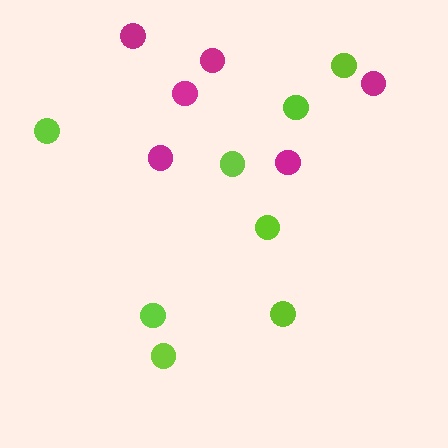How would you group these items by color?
There are 2 groups: one group of lime circles (8) and one group of magenta circles (6).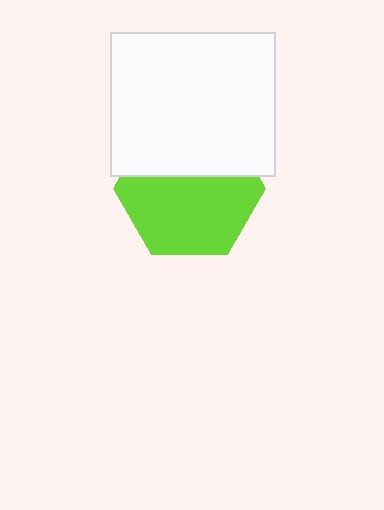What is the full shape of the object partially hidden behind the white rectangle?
The partially hidden object is a lime hexagon.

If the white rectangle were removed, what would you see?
You would see the complete lime hexagon.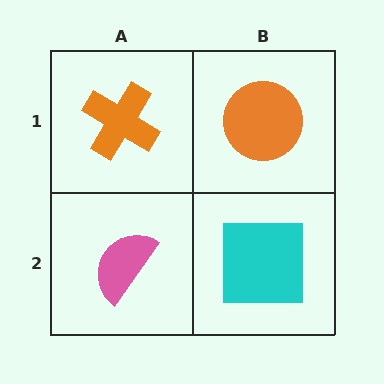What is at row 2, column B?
A cyan square.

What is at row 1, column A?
An orange cross.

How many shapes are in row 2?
2 shapes.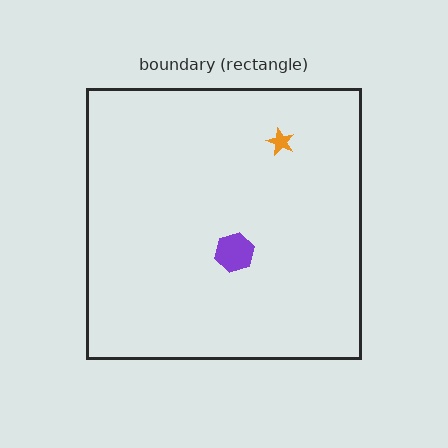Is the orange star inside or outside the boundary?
Inside.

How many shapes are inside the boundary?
2 inside, 0 outside.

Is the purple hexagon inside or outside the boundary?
Inside.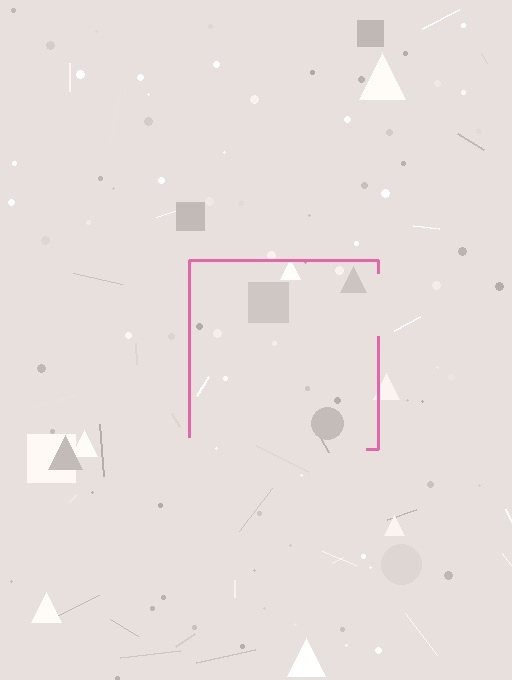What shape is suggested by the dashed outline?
The dashed outline suggests a square.